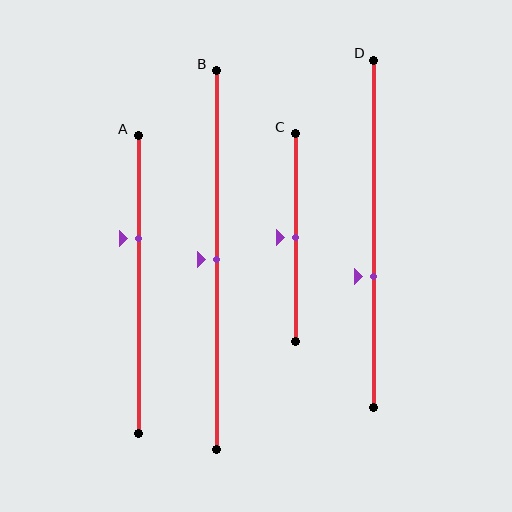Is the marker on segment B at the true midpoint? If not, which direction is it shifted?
Yes, the marker on segment B is at the true midpoint.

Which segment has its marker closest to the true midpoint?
Segment B has its marker closest to the true midpoint.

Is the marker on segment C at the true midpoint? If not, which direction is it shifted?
Yes, the marker on segment C is at the true midpoint.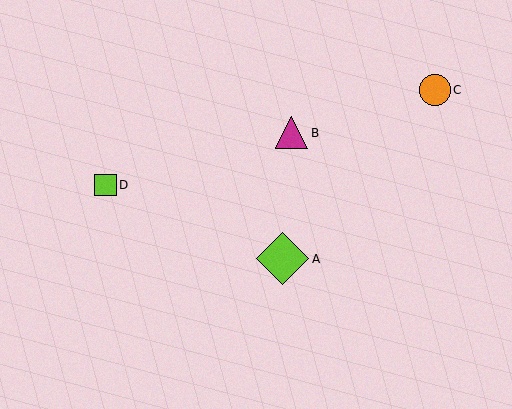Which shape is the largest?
The lime diamond (labeled A) is the largest.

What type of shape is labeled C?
Shape C is an orange circle.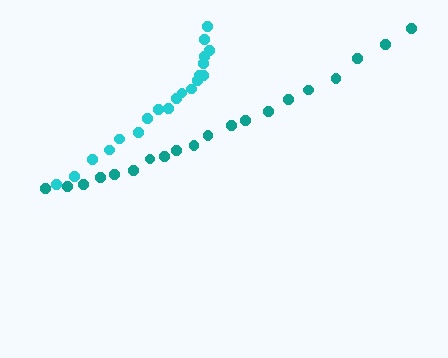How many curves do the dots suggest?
There are 2 distinct paths.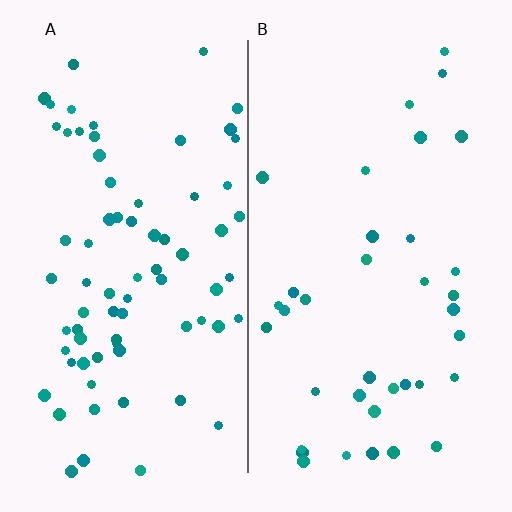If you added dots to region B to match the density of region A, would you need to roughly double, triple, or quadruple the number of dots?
Approximately double.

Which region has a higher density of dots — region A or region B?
A (the left).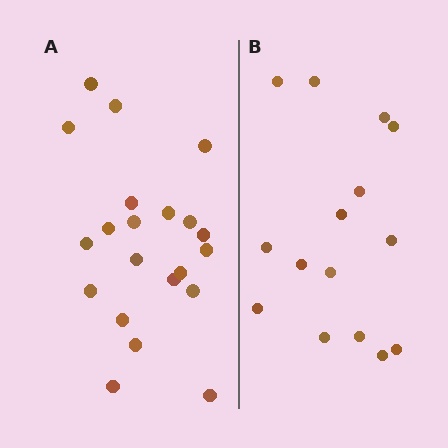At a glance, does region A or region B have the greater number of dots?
Region A (the left region) has more dots.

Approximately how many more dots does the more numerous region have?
Region A has about 6 more dots than region B.